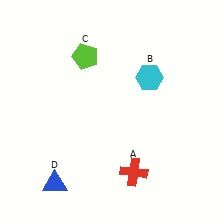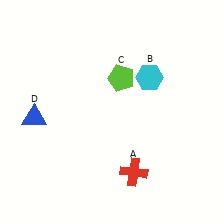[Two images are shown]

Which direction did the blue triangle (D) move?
The blue triangle (D) moved up.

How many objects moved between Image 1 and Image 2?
2 objects moved between the two images.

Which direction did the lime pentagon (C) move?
The lime pentagon (C) moved right.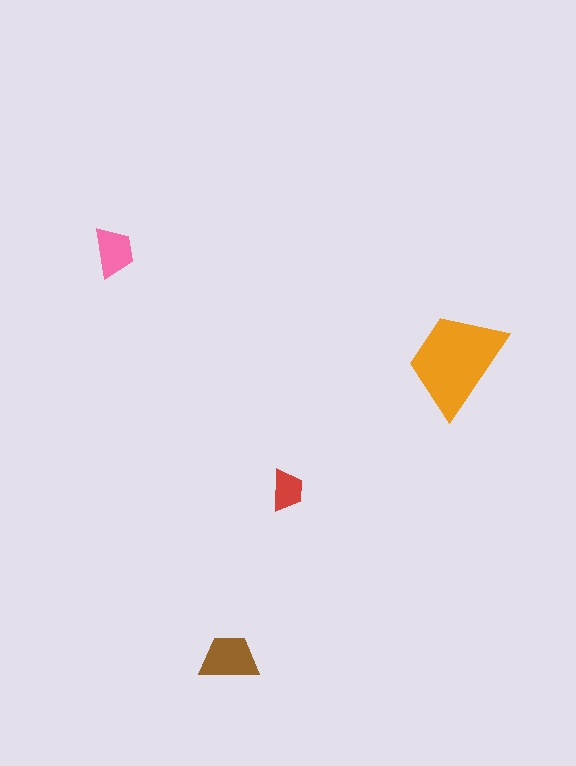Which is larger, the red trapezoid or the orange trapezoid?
The orange one.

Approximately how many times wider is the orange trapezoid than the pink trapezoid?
About 2 times wider.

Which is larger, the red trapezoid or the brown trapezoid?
The brown one.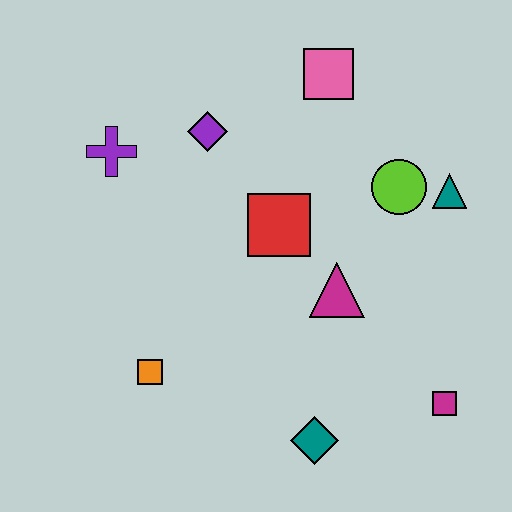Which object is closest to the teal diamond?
The magenta square is closest to the teal diamond.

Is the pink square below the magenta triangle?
No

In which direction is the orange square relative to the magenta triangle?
The orange square is to the left of the magenta triangle.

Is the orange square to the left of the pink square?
Yes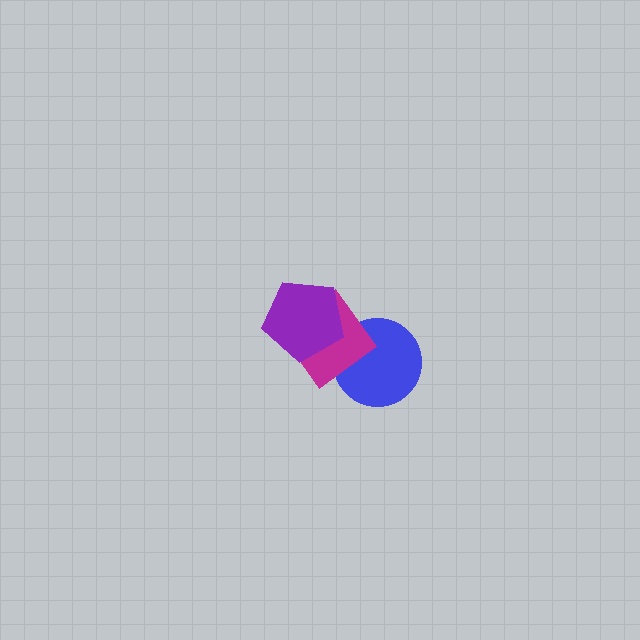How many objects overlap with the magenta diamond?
2 objects overlap with the magenta diamond.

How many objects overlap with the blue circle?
1 object overlaps with the blue circle.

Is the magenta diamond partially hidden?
Yes, it is partially covered by another shape.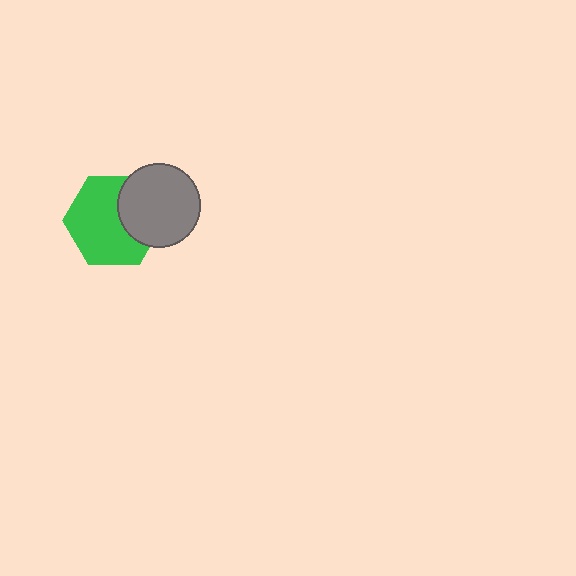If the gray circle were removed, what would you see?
You would see the complete green hexagon.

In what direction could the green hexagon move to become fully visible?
The green hexagon could move left. That would shift it out from behind the gray circle entirely.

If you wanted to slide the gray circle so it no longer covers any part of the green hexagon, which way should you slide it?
Slide it right — that is the most direct way to separate the two shapes.